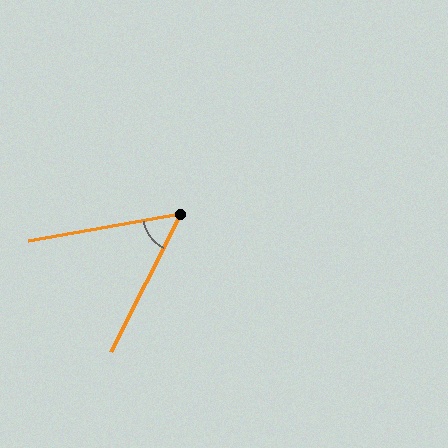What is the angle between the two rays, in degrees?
Approximately 53 degrees.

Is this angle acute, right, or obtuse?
It is acute.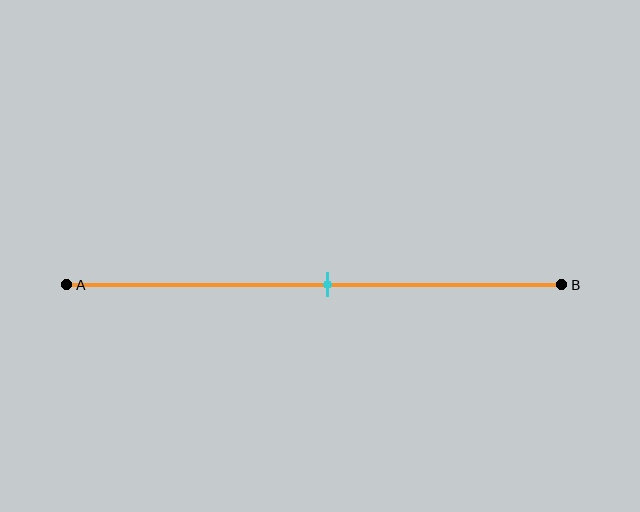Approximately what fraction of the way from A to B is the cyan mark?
The cyan mark is approximately 55% of the way from A to B.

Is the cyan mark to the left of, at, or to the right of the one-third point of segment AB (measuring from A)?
The cyan mark is to the right of the one-third point of segment AB.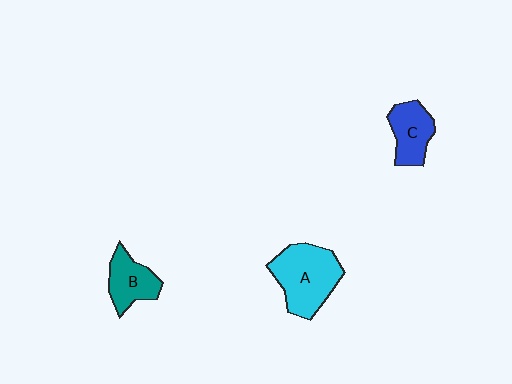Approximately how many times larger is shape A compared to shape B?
Approximately 1.7 times.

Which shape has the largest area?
Shape A (cyan).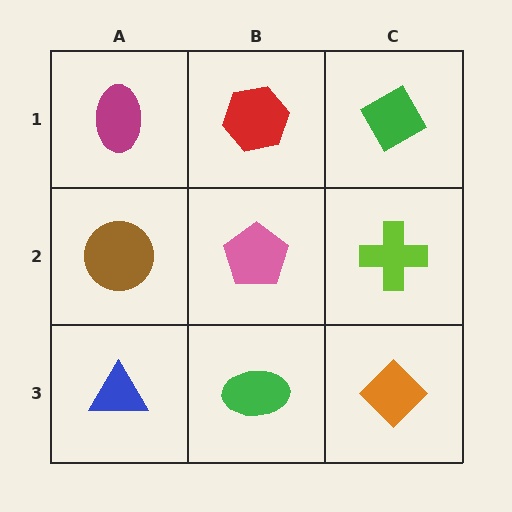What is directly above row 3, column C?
A lime cross.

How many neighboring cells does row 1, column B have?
3.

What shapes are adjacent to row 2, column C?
A green diamond (row 1, column C), an orange diamond (row 3, column C), a pink pentagon (row 2, column B).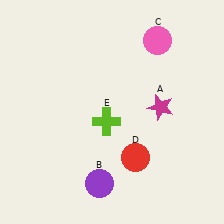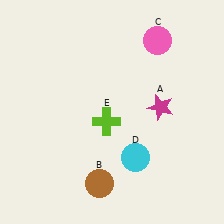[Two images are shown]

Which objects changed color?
B changed from purple to brown. D changed from red to cyan.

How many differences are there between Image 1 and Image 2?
There are 2 differences between the two images.